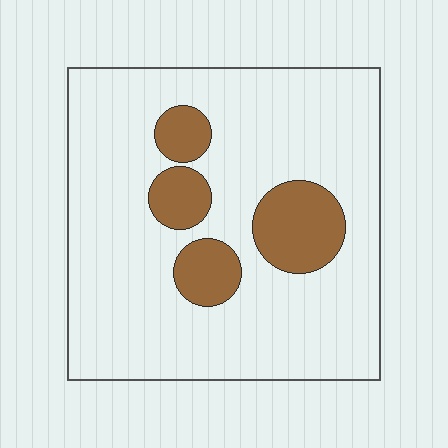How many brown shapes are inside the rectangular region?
4.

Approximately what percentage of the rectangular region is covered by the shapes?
Approximately 15%.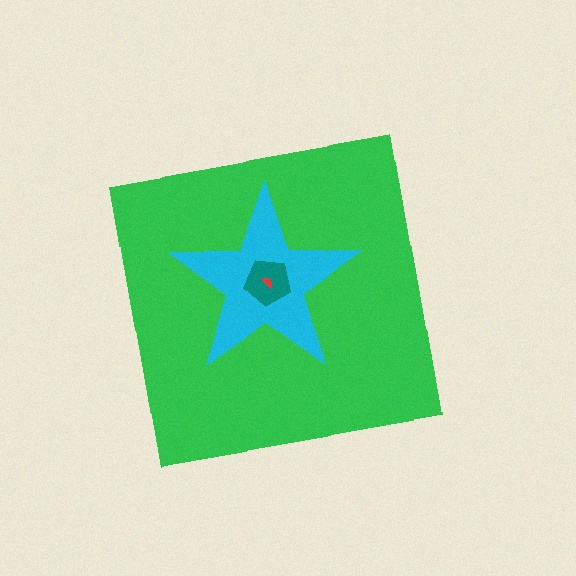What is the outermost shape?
The green square.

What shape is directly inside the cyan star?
The teal pentagon.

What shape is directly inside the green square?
The cyan star.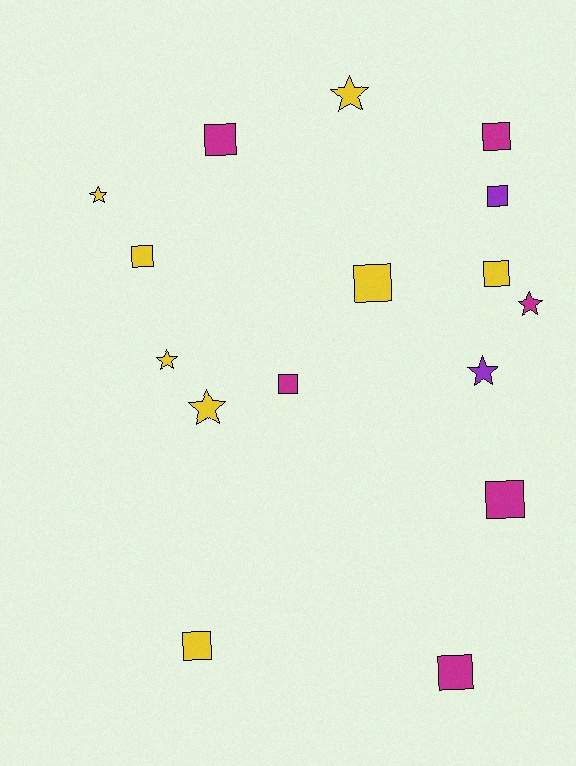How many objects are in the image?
There are 16 objects.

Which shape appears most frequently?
Square, with 10 objects.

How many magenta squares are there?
There are 5 magenta squares.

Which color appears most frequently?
Yellow, with 8 objects.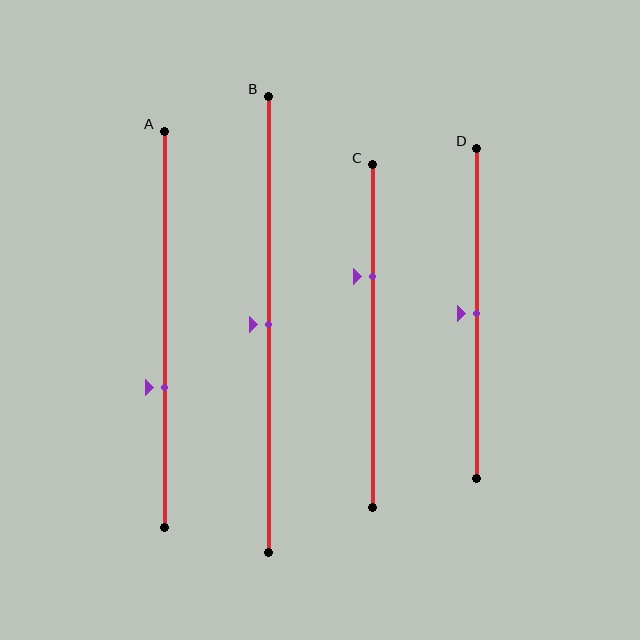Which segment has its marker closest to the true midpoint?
Segment B has its marker closest to the true midpoint.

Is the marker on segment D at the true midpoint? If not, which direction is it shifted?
Yes, the marker on segment D is at the true midpoint.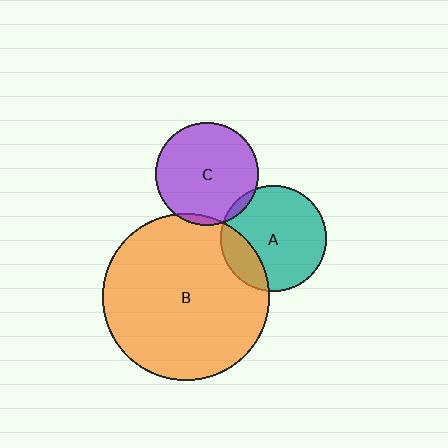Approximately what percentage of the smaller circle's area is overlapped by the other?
Approximately 5%.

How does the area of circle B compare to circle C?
Approximately 2.6 times.